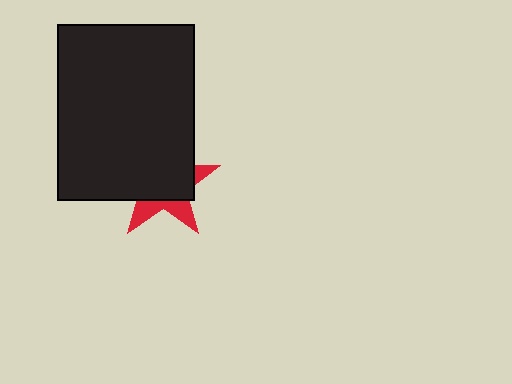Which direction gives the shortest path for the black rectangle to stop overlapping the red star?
Moving toward the upper-left gives the shortest separation.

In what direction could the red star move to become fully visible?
The red star could move toward the lower-right. That would shift it out from behind the black rectangle entirely.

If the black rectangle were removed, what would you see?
You would see the complete red star.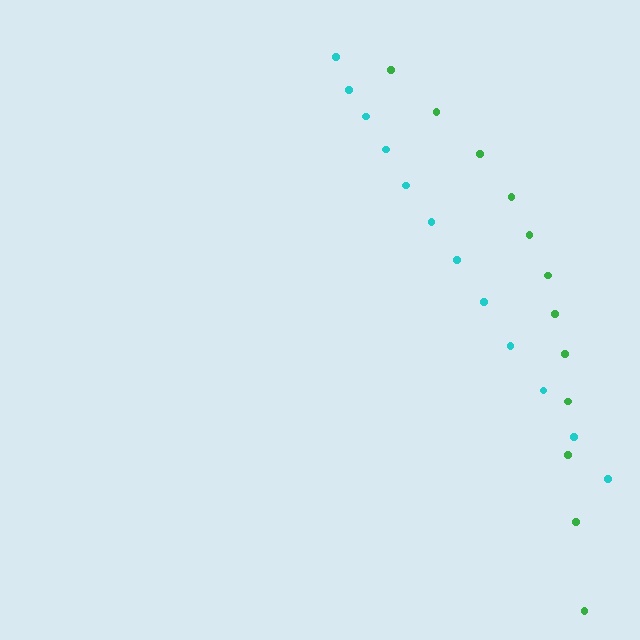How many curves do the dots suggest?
There are 2 distinct paths.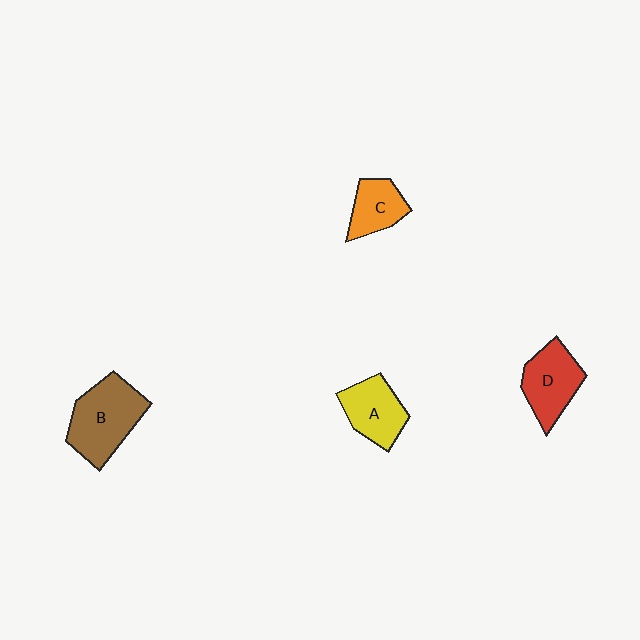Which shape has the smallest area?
Shape C (orange).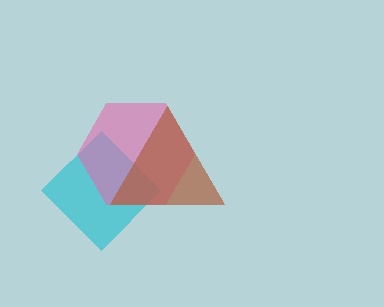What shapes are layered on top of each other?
The layered shapes are: a cyan diamond, a pink hexagon, a brown triangle.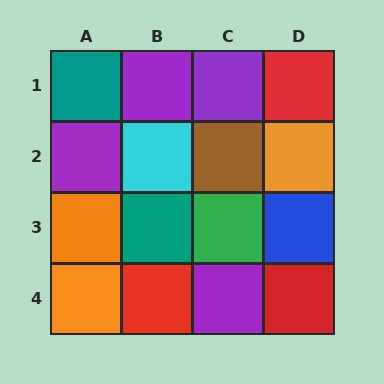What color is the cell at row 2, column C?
Brown.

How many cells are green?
1 cell is green.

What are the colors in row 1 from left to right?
Teal, purple, purple, red.